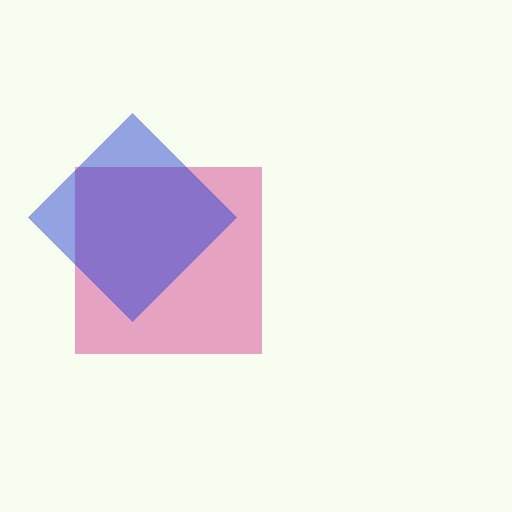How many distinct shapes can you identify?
There are 2 distinct shapes: a pink square, a blue diamond.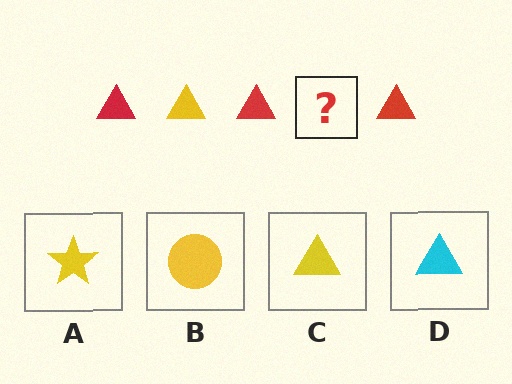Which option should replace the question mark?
Option C.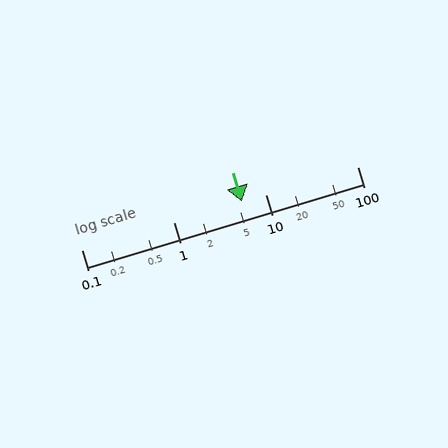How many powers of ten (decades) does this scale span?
The scale spans 3 decades, from 0.1 to 100.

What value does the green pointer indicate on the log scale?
The pointer indicates approximately 5.6.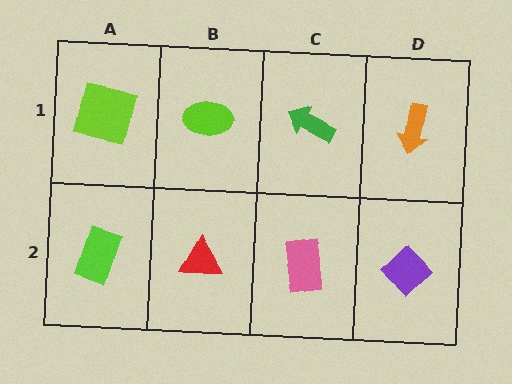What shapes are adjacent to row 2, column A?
A lime square (row 1, column A), a red triangle (row 2, column B).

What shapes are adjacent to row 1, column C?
A pink rectangle (row 2, column C), a lime ellipse (row 1, column B), an orange arrow (row 1, column D).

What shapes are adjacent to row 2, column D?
An orange arrow (row 1, column D), a pink rectangle (row 2, column C).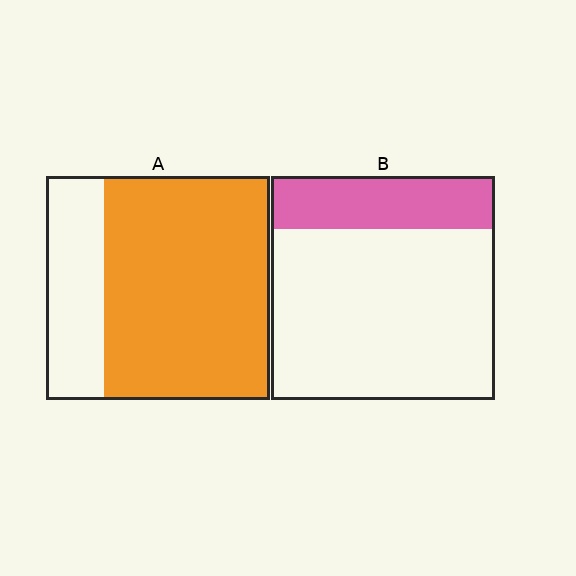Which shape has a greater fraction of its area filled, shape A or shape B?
Shape A.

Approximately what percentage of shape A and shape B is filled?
A is approximately 75% and B is approximately 25%.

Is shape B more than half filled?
No.